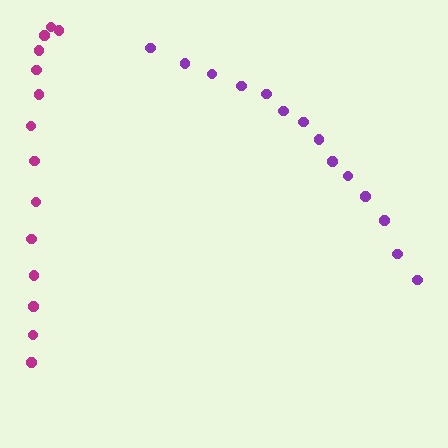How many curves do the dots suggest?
There are 2 distinct paths.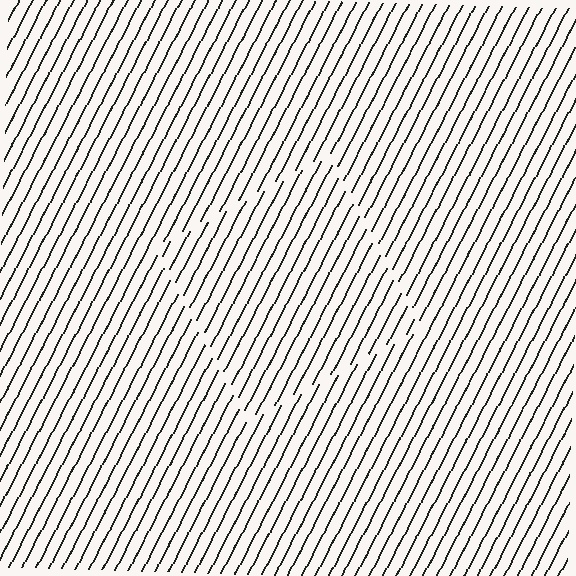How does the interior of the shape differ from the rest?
The interior of the shape contains the same grating, shifted by half a period — the contour is defined by the phase discontinuity where line-ends from the inner and outer gratings abut.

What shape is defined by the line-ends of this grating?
An illusory square. The interior of the shape contains the same grating, shifted by half a period — the contour is defined by the phase discontinuity where line-ends from the inner and outer gratings abut.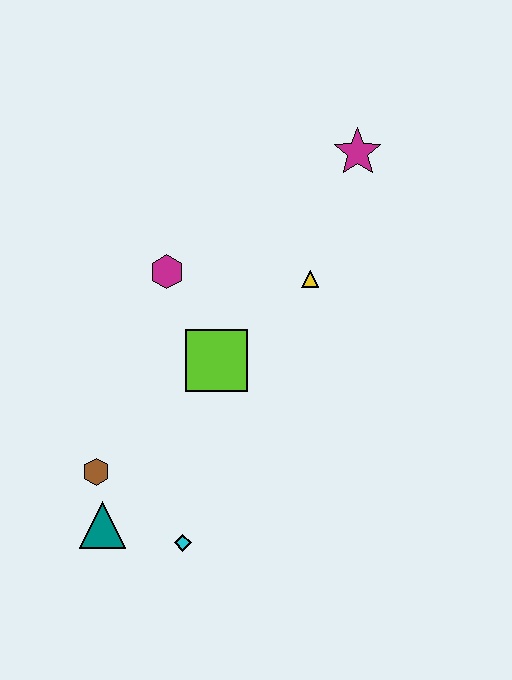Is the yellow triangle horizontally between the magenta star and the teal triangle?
Yes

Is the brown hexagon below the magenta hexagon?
Yes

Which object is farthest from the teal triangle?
The magenta star is farthest from the teal triangle.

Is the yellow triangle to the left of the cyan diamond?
No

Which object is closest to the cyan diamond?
The teal triangle is closest to the cyan diamond.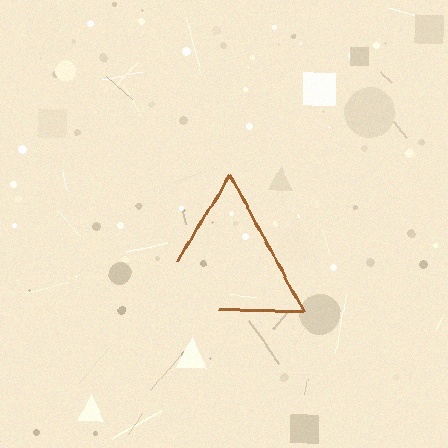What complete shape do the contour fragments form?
The contour fragments form a triangle.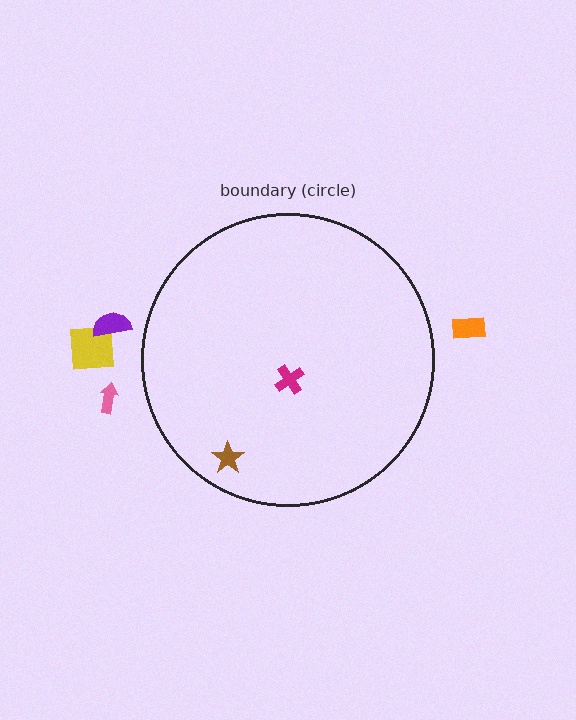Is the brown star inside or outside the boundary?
Inside.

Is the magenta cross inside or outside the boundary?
Inside.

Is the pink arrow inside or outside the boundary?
Outside.